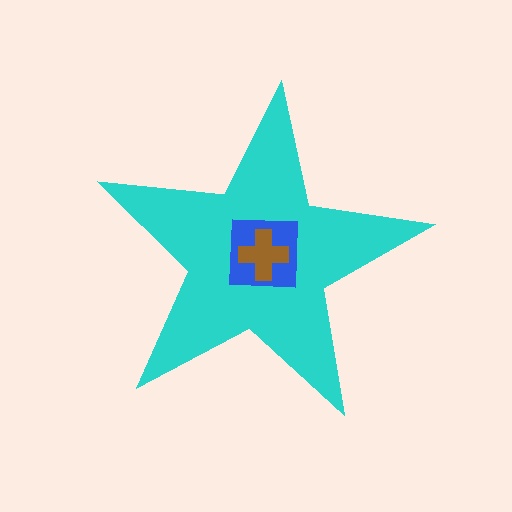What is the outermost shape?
The cyan star.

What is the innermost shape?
The brown cross.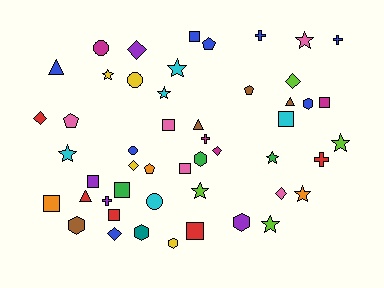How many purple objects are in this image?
There are 4 purple objects.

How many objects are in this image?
There are 50 objects.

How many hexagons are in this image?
There are 6 hexagons.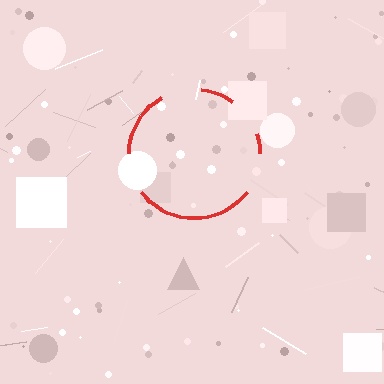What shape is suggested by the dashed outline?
The dashed outline suggests a circle.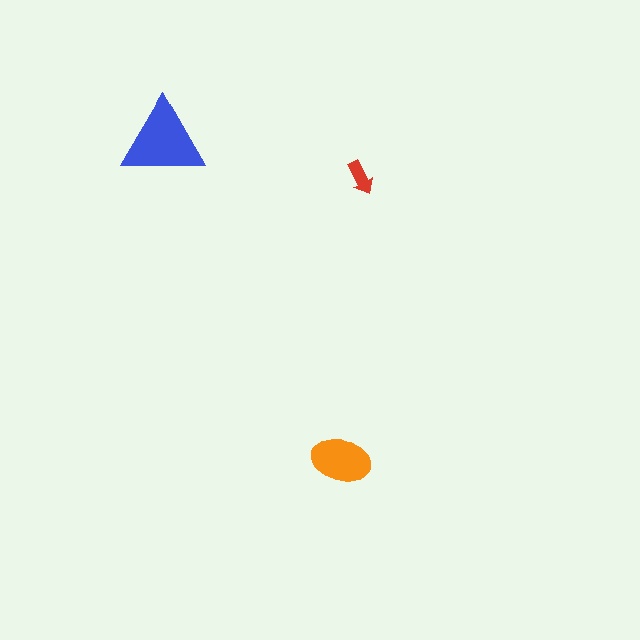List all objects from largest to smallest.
The blue triangle, the orange ellipse, the red arrow.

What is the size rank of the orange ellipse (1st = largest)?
2nd.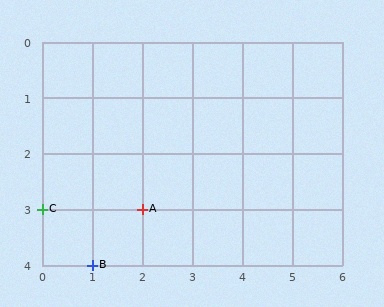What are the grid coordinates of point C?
Point C is at grid coordinates (0, 3).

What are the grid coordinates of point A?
Point A is at grid coordinates (2, 3).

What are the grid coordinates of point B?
Point B is at grid coordinates (1, 4).